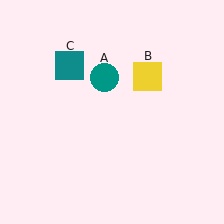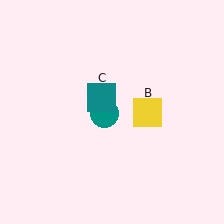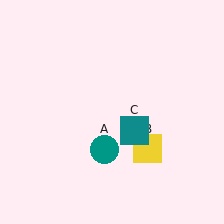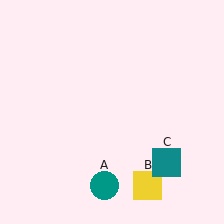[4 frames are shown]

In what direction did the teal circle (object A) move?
The teal circle (object A) moved down.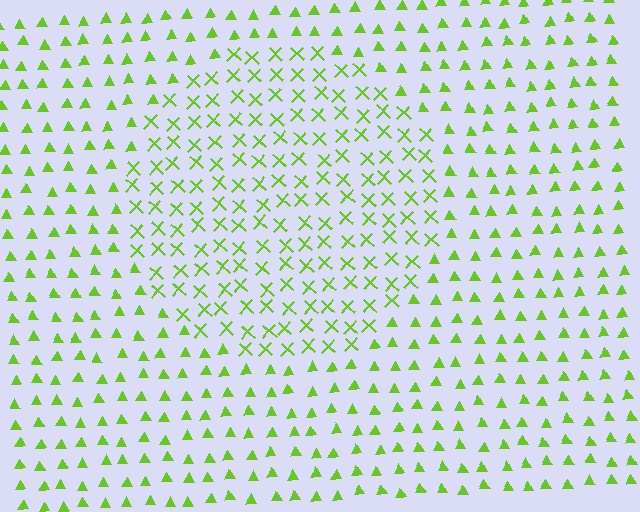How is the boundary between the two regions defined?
The boundary is defined by a change in element shape: X marks inside vs. triangles outside. All elements share the same color and spacing.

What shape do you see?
I see a circle.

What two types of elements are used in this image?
The image uses X marks inside the circle region and triangles outside it.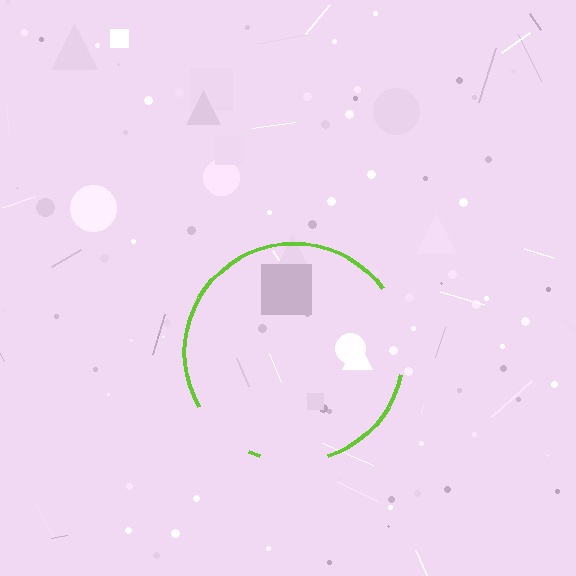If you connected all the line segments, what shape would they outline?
They would outline a circle.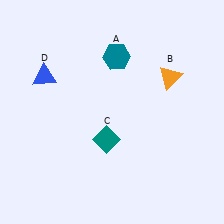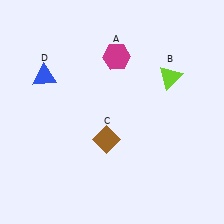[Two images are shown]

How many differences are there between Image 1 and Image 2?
There are 3 differences between the two images.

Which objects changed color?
A changed from teal to magenta. B changed from orange to lime. C changed from teal to brown.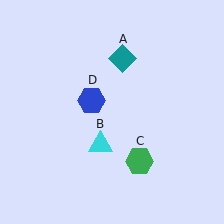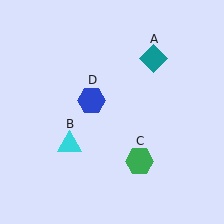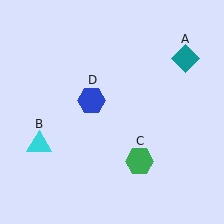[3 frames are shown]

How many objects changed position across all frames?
2 objects changed position: teal diamond (object A), cyan triangle (object B).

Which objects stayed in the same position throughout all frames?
Green hexagon (object C) and blue hexagon (object D) remained stationary.